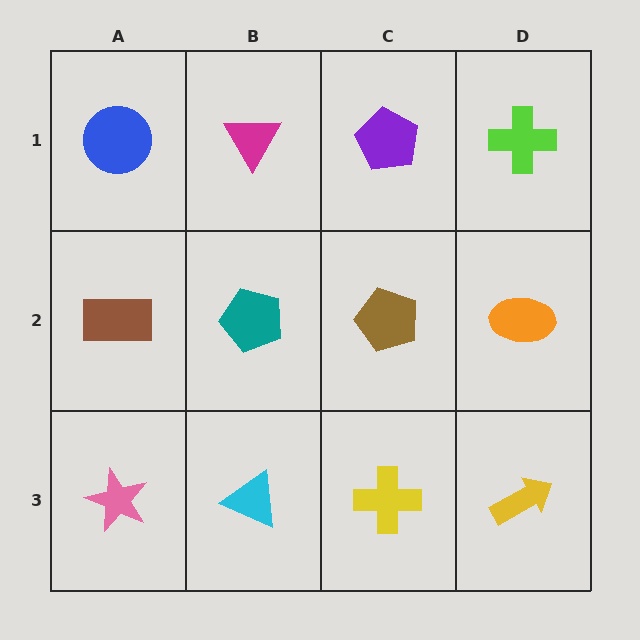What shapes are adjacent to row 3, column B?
A teal pentagon (row 2, column B), a pink star (row 3, column A), a yellow cross (row 3, column C).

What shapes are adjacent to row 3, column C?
A brown pentagon (row 2, column C), a cyan triangle (row 3, column B), a yellow arrow (row 3, column D).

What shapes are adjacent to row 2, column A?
A blue circle (row 1, column A), a pink star (row 3, column A), a teal pentagon (row 2, column B).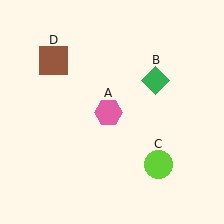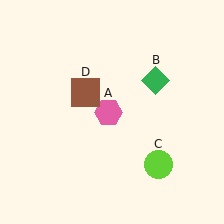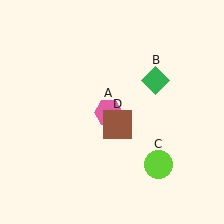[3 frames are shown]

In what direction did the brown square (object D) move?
The brown square (object D) moved down and to the right.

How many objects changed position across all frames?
1 object changed position: brown square (object D).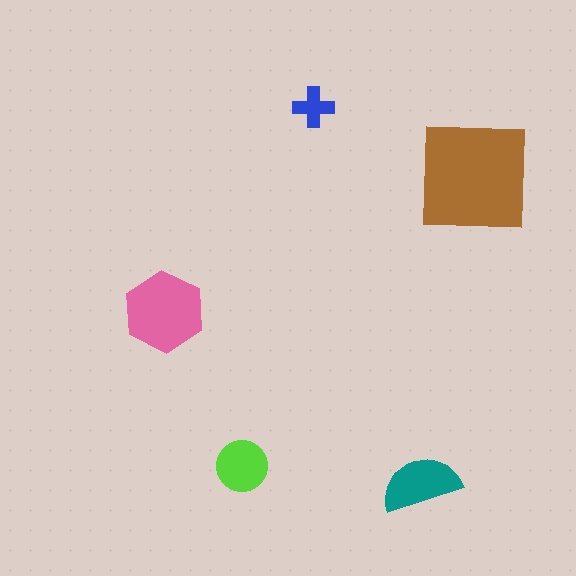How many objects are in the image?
There are 5 objects in the image.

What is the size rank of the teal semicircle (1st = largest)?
3rd.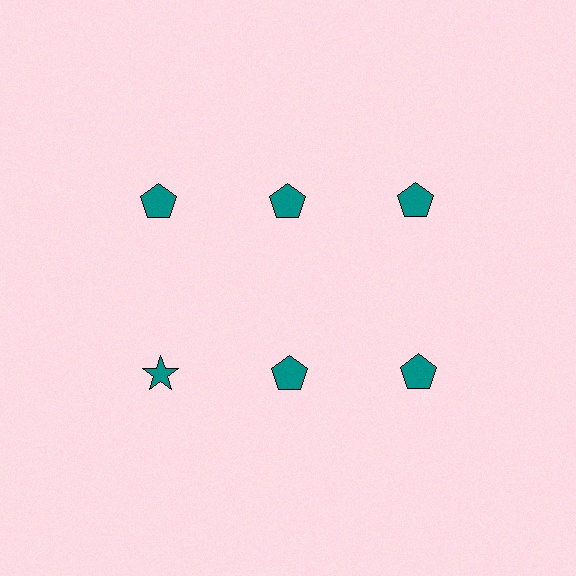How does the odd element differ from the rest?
It has a different shape: star instead of pentagon.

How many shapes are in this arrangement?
There are 6 shapes arranged in a grid pattern.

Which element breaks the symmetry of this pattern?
The teal star in the second row, leftmost column breaks the symmetry. All other shapes are teal pentagons.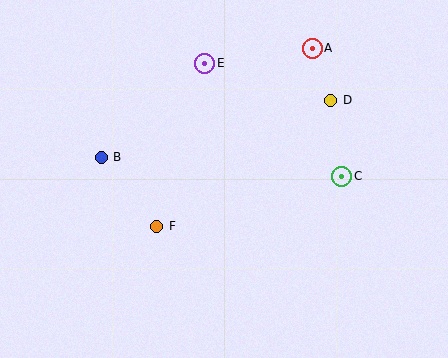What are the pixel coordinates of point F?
Point F is at (157, 226).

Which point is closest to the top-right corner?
Point A is closest to the top-right corner.